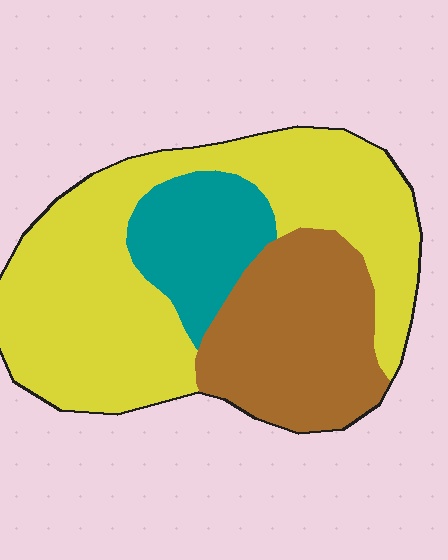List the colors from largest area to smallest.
From largest to smallest: yellow, brown, teal.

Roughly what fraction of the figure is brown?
Brown takes up about one quarter (1/4) of the figure.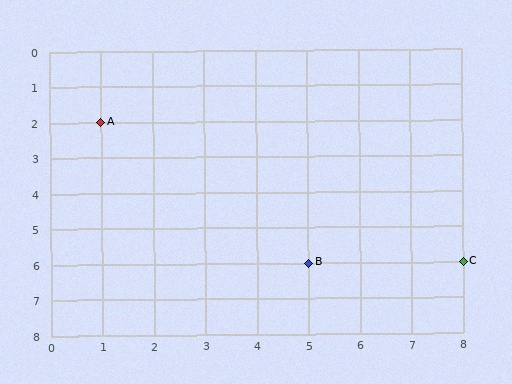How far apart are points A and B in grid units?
Points A and B are 4 columns and 4 rows apart (about 5.7 grid units diagonally).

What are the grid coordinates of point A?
Point A is at grid coordinates (1, 2).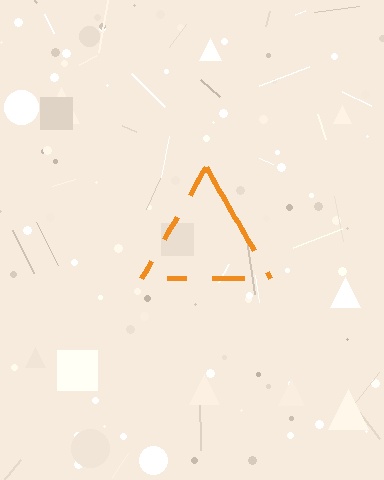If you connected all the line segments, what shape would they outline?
They would outline a triangle.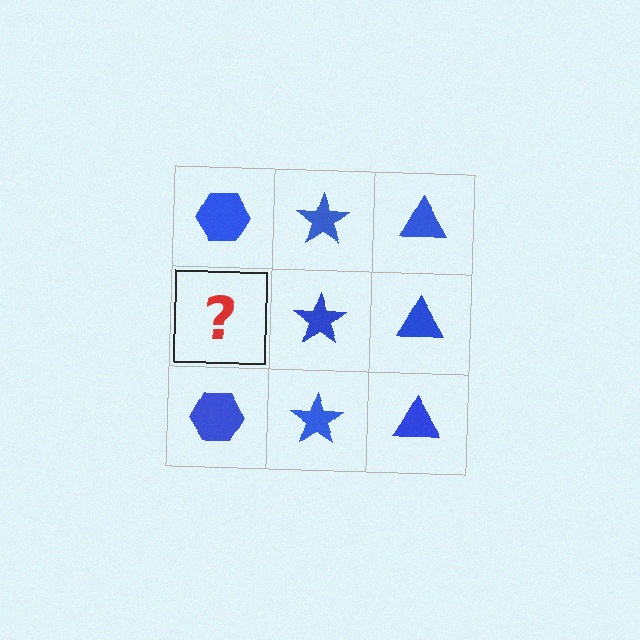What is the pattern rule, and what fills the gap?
The rule is that each column has a consistent shape. The gap should be filled with a blue hexagon.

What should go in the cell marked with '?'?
The missing cell should contain a blue hexagon.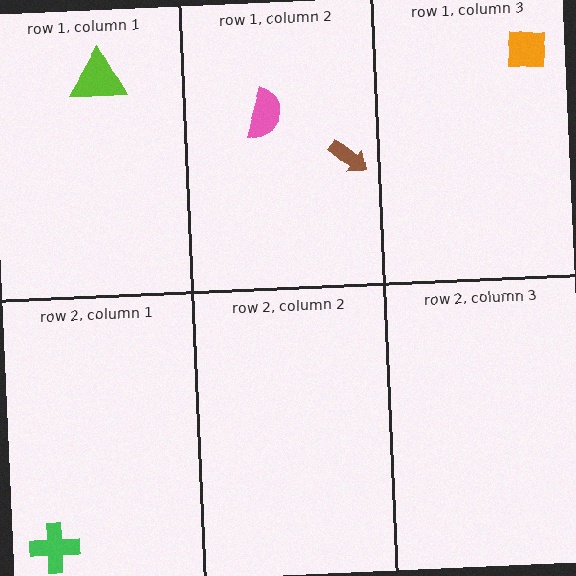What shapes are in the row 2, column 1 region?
The green cross.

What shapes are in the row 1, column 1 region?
The lime triangle.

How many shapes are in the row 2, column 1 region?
1.